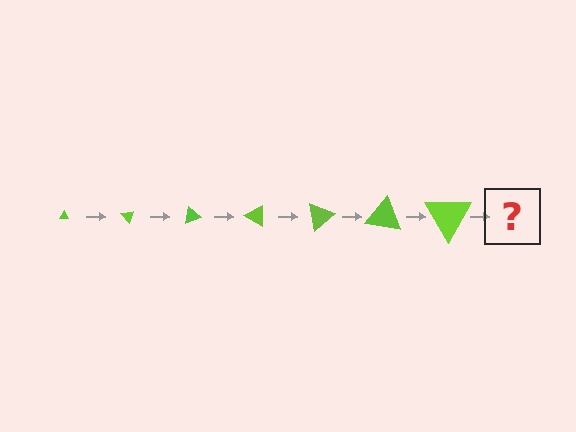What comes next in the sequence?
The next element should be a triangle, larger than the previous one and rotated 350 degrees from the start.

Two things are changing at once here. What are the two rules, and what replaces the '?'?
The two rules are that the triangle grows larger each step and it rotates 50 degrees each step. The '?' should be a triangle, larger than the previous one and rotated 350 degrees from the start.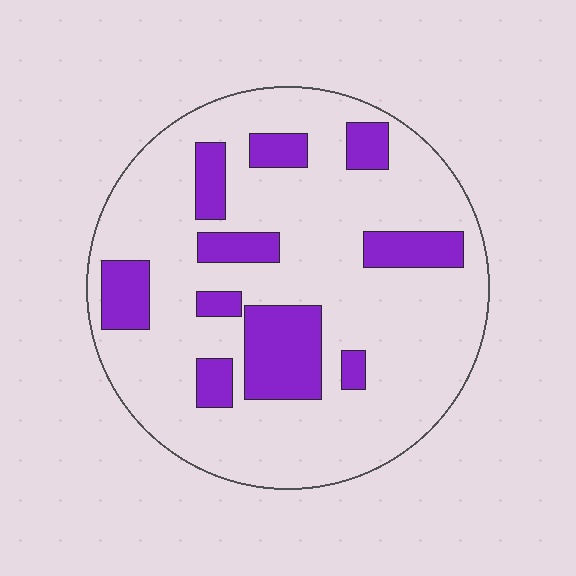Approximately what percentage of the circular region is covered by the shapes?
Approximately 20%.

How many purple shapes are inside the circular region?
10.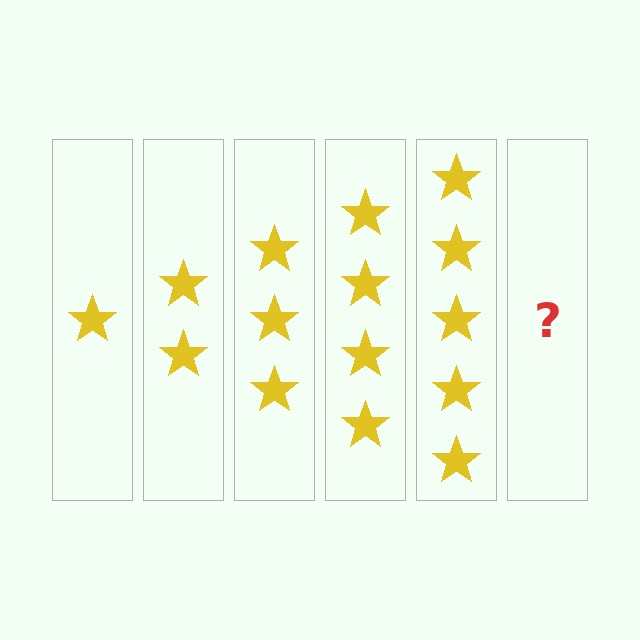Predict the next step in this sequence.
The next step is 6 stars.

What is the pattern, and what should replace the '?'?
The pattern is that each step adds one more star. The '?' should be 6 stars.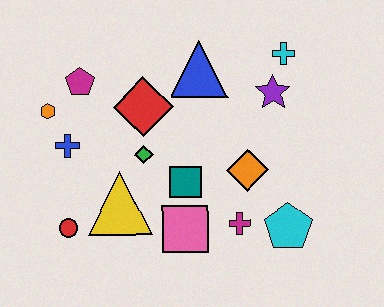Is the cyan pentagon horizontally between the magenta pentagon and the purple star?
No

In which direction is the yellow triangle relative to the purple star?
The yellow triangle is to the left of the purple star.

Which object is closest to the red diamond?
The green diamond is closest to the red diamond.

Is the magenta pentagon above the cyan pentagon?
Yes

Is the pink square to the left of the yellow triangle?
No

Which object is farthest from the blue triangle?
The red circle is farthest from the blue triangle.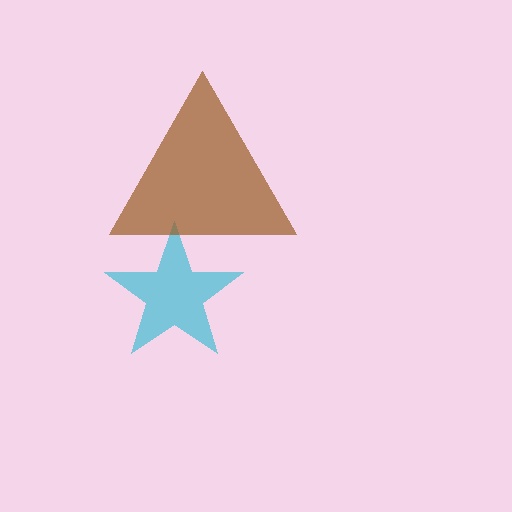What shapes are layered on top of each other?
The layered shapes are: a cyan star, a brown triangle.